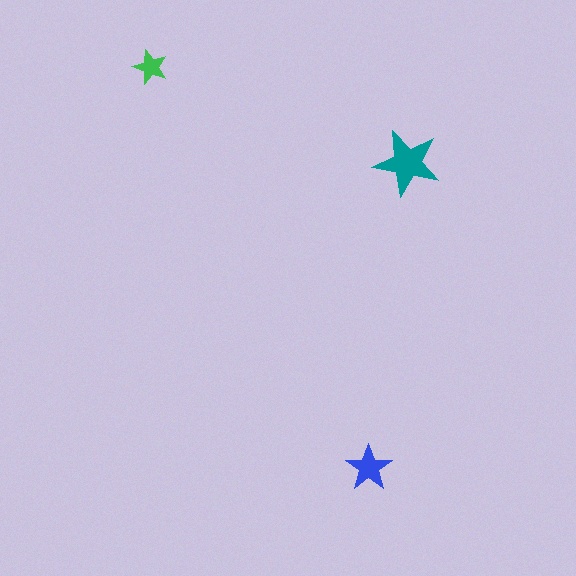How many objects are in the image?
There are 3 objects in the image.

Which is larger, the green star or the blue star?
The blue one.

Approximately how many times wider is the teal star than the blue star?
About 1.5 times wider.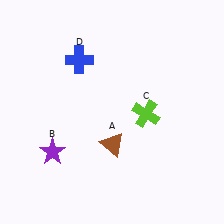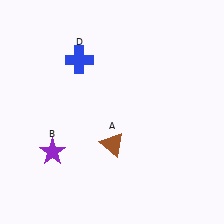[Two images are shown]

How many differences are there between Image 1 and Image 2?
There is 1 difference between the two images.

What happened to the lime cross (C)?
The lime cross (C) was removed in Image 2. It was in the bottom-right area of Image 1.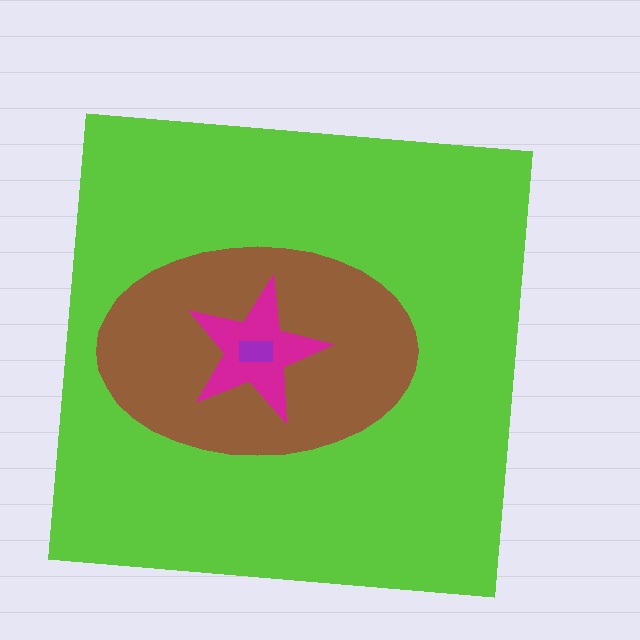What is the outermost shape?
The lime square.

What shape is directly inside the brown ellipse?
The magenta star.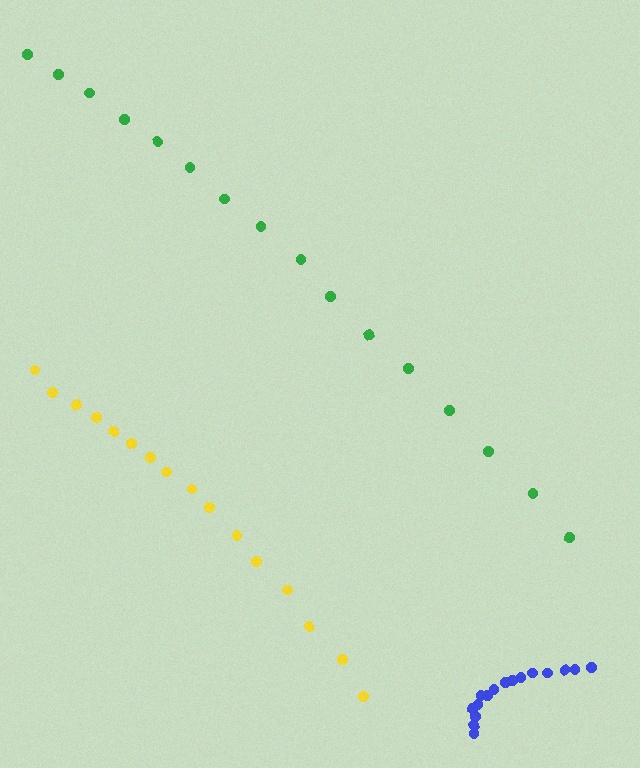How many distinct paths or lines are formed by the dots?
There are 3 distinct paths.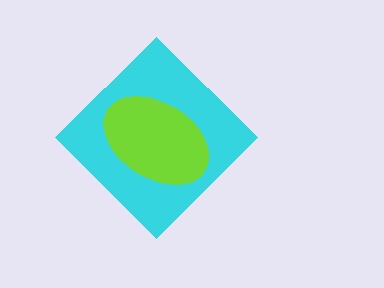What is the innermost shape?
The lime ellipse.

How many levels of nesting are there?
2.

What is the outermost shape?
The cyan diamond.